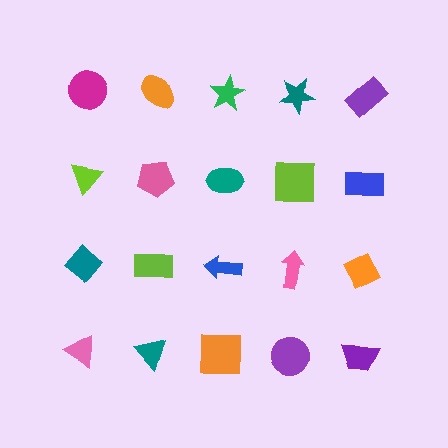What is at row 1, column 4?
A teal star.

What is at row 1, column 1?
A magenta circle.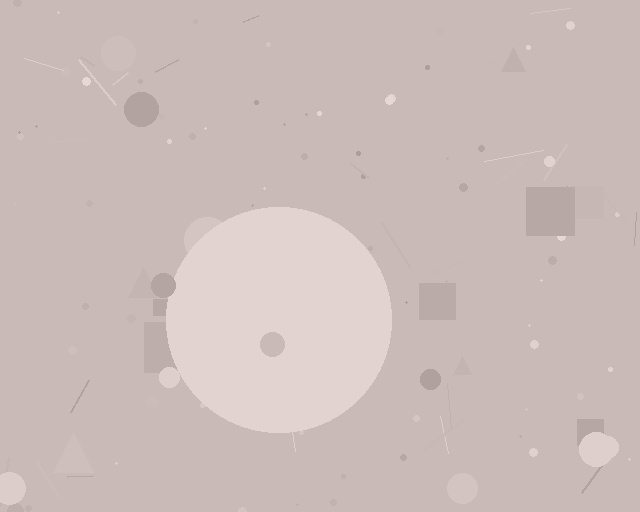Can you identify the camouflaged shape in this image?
The camouflaged shape is a circle.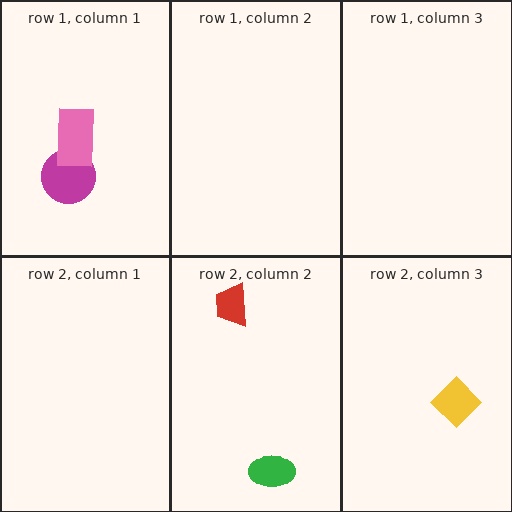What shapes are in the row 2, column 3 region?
The yellow diamond.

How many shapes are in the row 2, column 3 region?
1.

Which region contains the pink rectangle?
The row 1, column 1 region.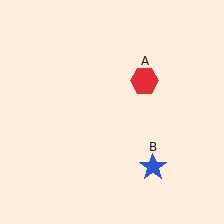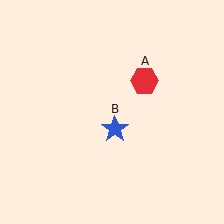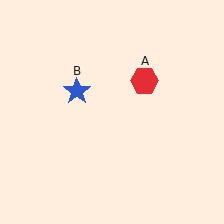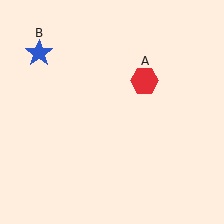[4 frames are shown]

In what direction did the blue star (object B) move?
The blue star (object B) moved up and to the left.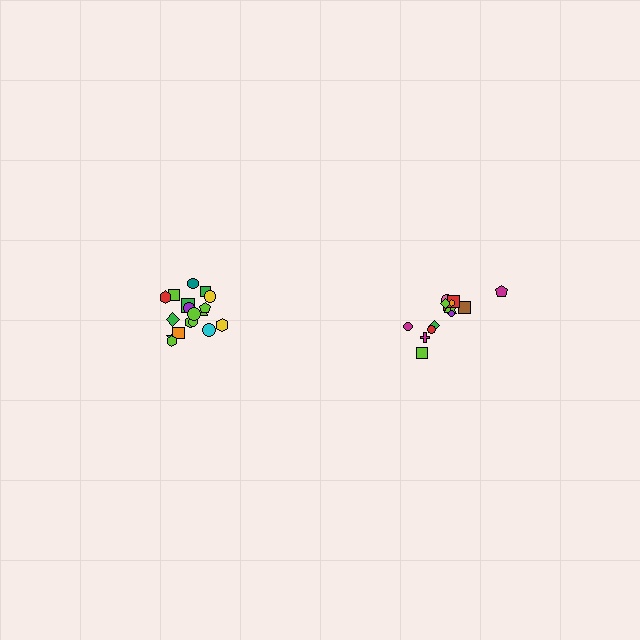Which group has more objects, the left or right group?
The left group.